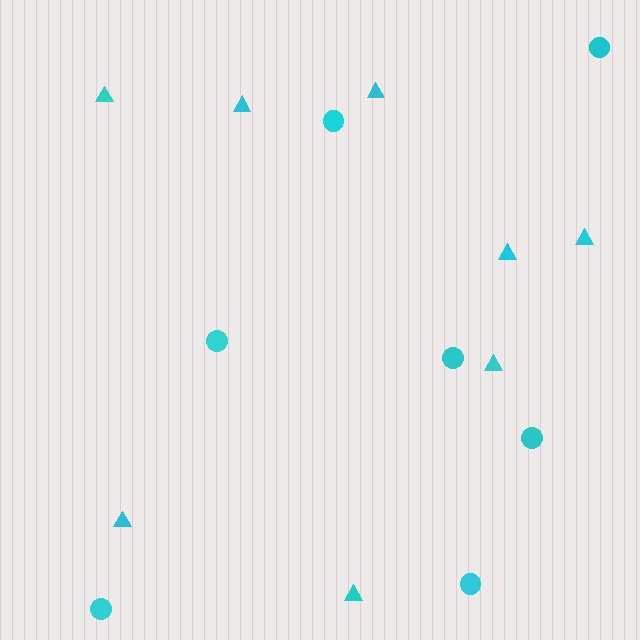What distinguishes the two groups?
There are 2 groups: one group of triangles (8) and one group of circles (7).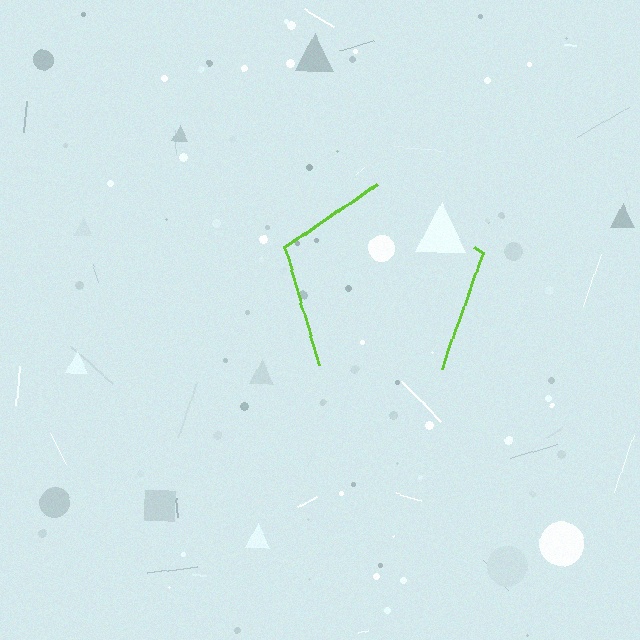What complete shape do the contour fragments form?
The contour fragments form a pentagon.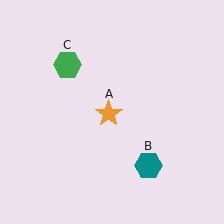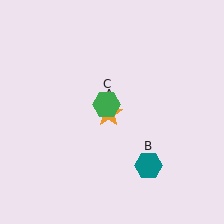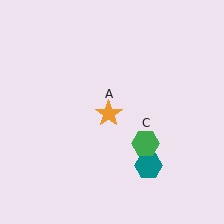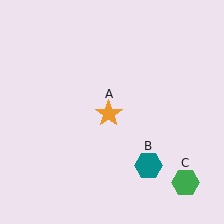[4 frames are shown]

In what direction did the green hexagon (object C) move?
The green hexagon (object C) moved down and to the right.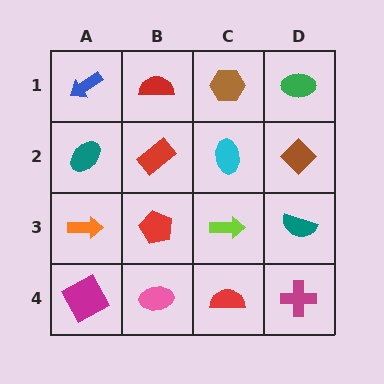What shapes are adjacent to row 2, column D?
A green ellipse (row 1, column D), a teal semicircle (row 3, column D), a cyan ellipse (row 2, column C).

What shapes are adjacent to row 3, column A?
A teal ellipse (row 2, column A), a magenta square (row 4, column A), a red pentagon (row 3, column B).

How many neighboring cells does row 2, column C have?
4.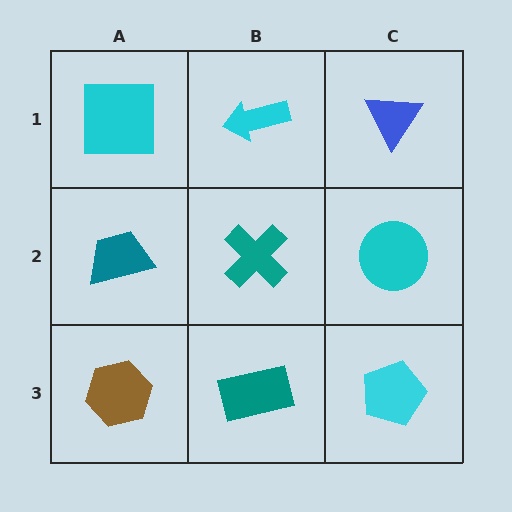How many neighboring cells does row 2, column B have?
4.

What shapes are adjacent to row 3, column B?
A teal cross (row 2, column B), a brown hexagon (row 3, column A), a cyan pentagon (row 3, column C).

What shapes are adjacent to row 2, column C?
A blue triangle (row 1, column C), a cyan pentagon (row 3, column C), a teal cross (row 2, column B).